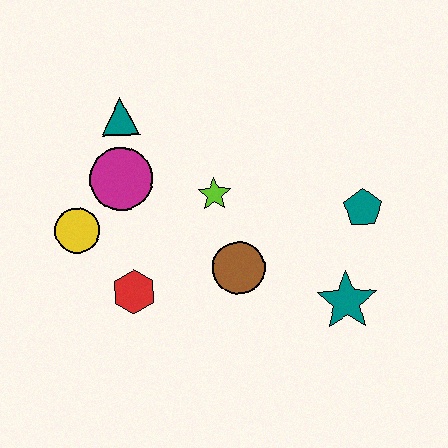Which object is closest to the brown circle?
The lime star is closest to the brown circle.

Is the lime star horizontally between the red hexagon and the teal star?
Yes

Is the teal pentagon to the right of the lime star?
Yes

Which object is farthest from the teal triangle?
The teal star is farthest from the teal triangle.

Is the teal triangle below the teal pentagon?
No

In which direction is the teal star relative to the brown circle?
The teal star is to the right of the brown circle.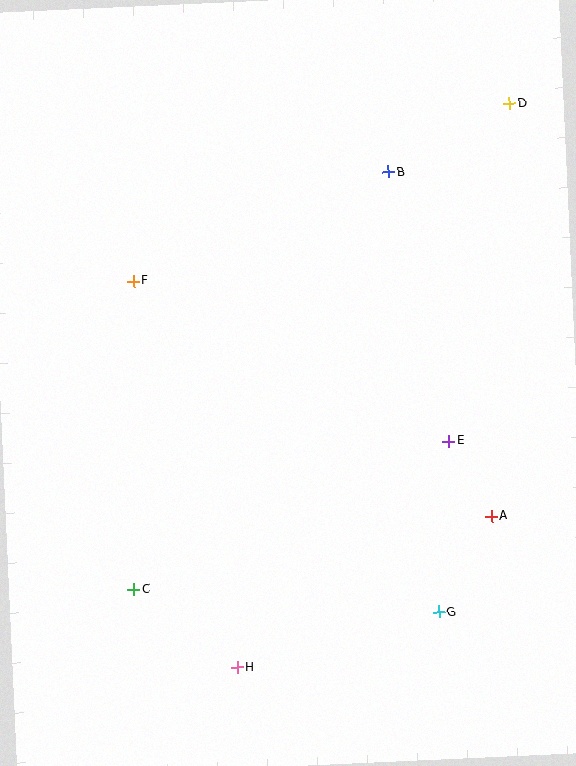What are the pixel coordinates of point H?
Point H is at (237, 667).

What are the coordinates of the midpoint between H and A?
The midpoint between H and A is at (364, 592).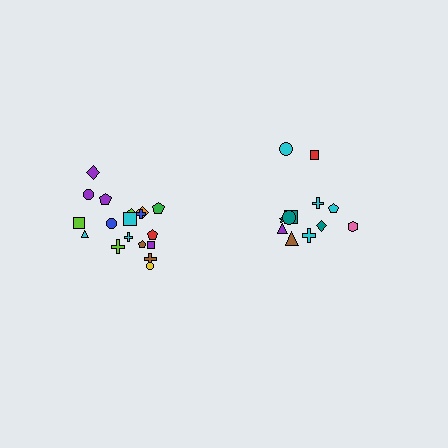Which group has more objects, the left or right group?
The left group.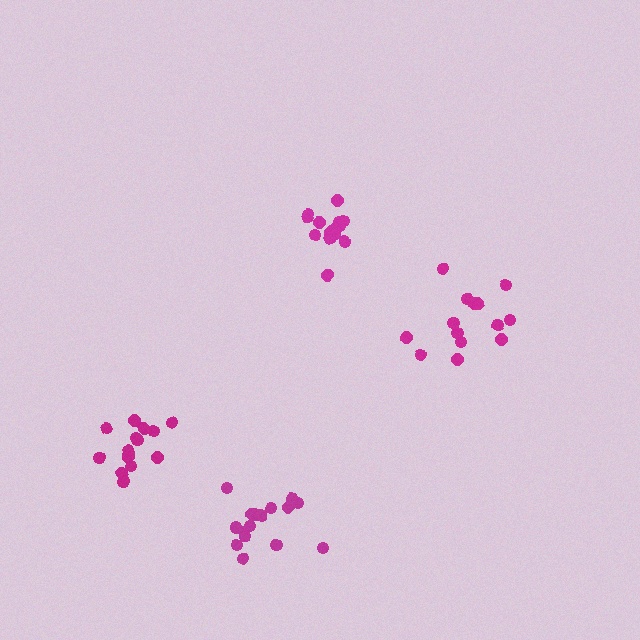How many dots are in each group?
Group 1: 16 dots, Group 2: 14 dots, Group 3: 14 dots, Group 4: 15 dots (59 total).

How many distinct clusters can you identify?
There are 4 distinct clusters.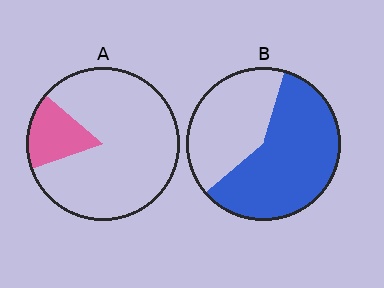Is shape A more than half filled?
No.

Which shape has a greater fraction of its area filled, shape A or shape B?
Shape B.